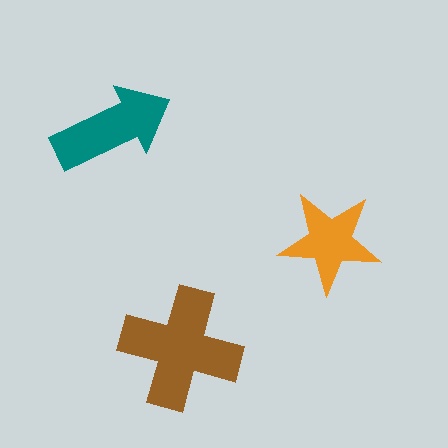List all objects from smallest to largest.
The orange star, the teal arrow, the brown cross.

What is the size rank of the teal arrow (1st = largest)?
2nd.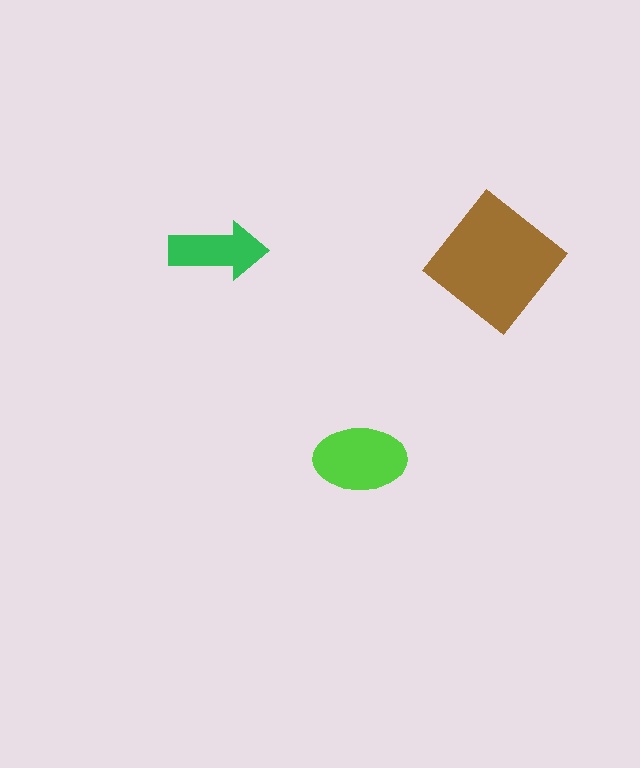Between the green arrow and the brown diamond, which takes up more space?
The brown diamond.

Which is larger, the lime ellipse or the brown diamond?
The brown diamond.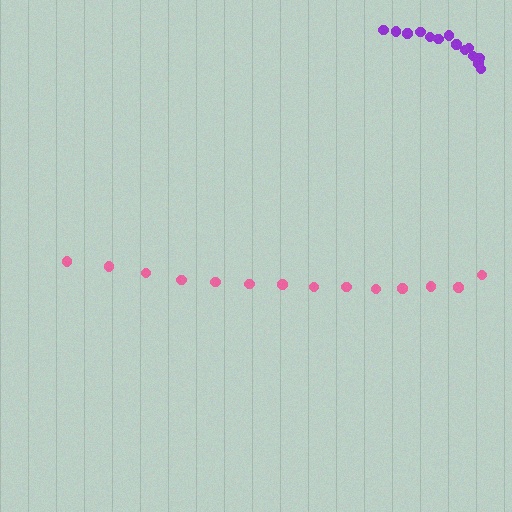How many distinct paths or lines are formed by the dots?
There are 2 distinct paths.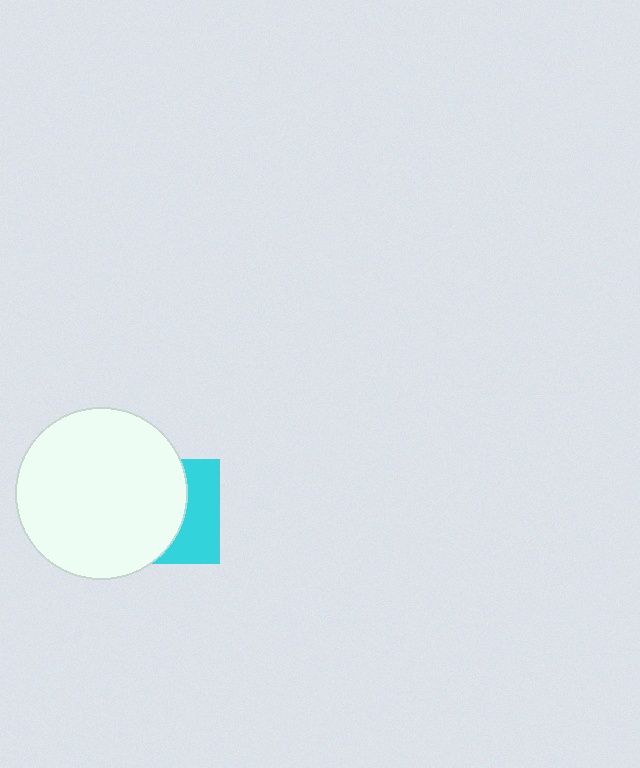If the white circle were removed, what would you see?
You would see the complete cyan square.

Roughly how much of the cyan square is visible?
A small part of it is visible (roughly 38%).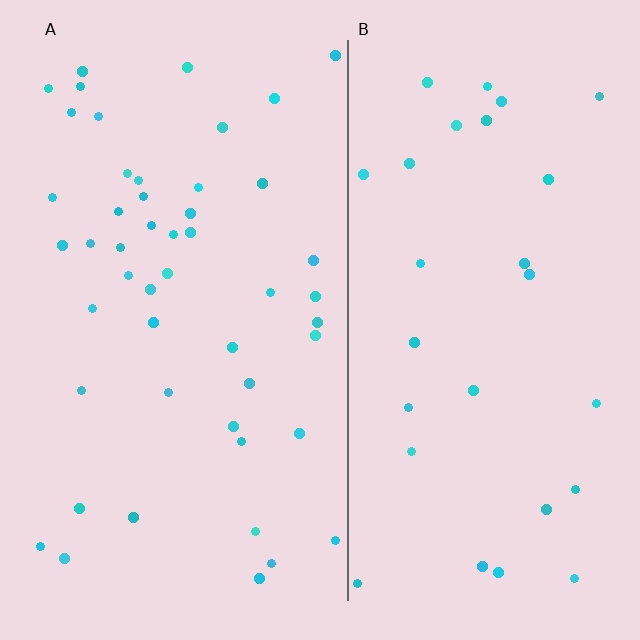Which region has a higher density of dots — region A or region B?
A (the left).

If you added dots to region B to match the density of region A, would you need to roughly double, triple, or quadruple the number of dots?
Approximately double.